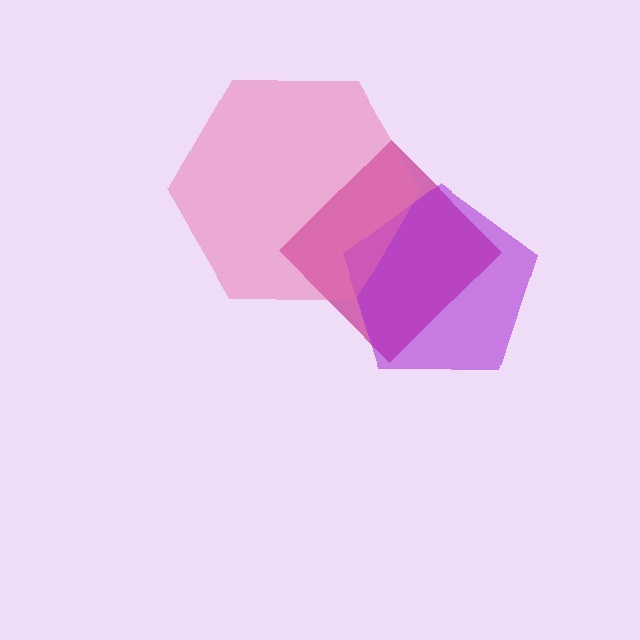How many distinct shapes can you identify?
There are 3 distinct shapes: a magenta diamond, a purple pentagon, a pink hexagon.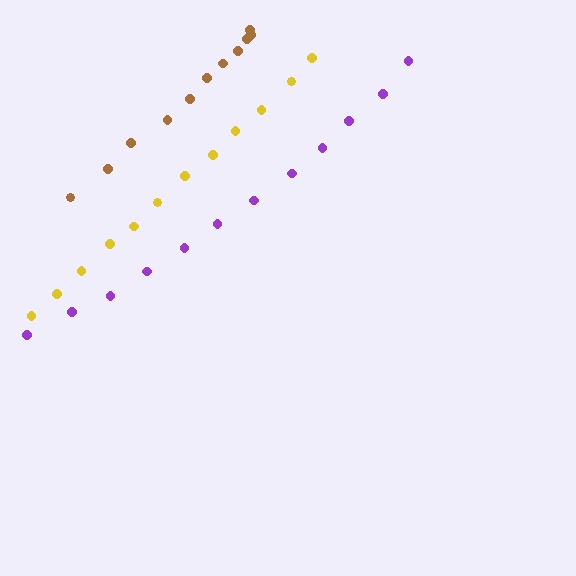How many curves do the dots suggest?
There are 3 distinct paths.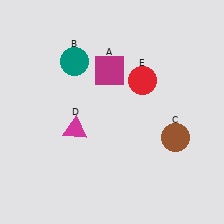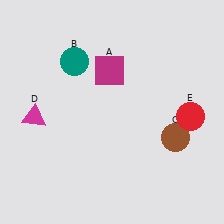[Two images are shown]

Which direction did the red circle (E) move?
The red circle (E) moved right.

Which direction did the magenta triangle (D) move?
The magenta triangle (D) moved left.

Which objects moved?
The objects that moved are: the magenta triangle (D), the red circle (E).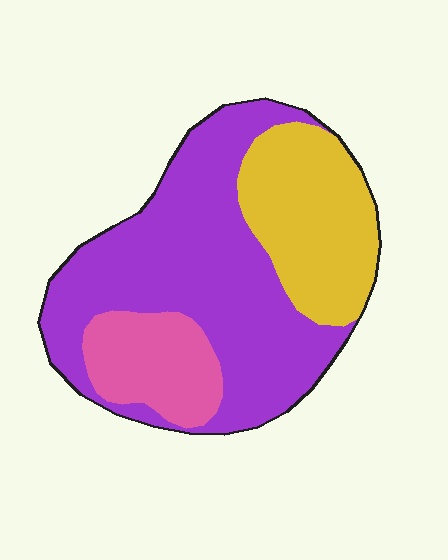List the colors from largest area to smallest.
From largest to smallest: purple, yellow, pink.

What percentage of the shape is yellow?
Yellow takes up about one quarter (1/4) of the shape.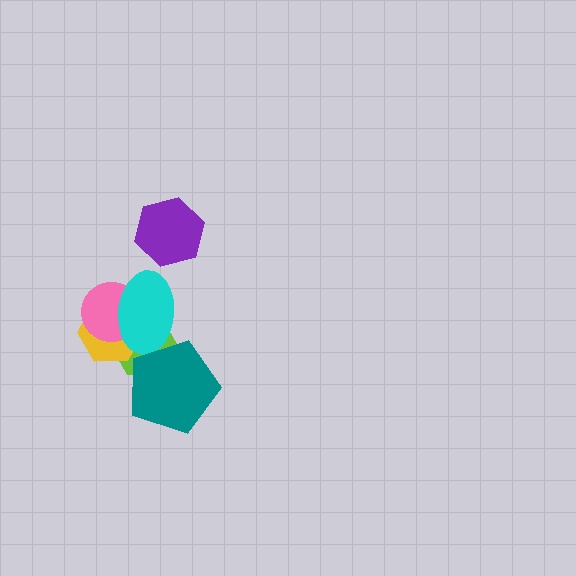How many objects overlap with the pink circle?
3 objects overlap with the pink circle.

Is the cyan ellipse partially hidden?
Yes, it is partially covered by another shape.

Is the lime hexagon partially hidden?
Yes, it is partially covered by another shape.